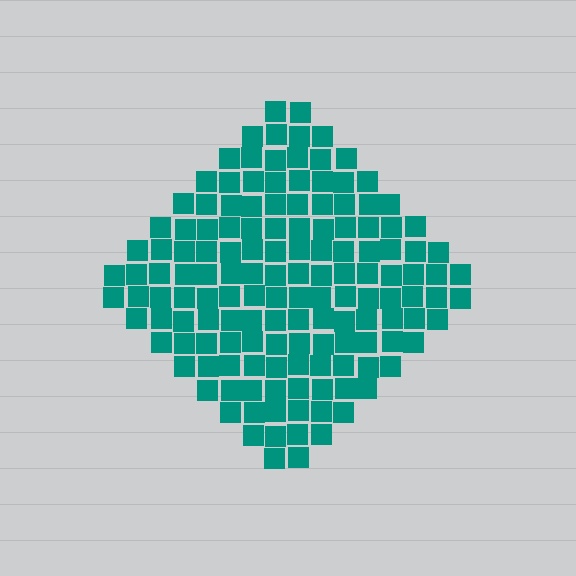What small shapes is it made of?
It is made of small squares.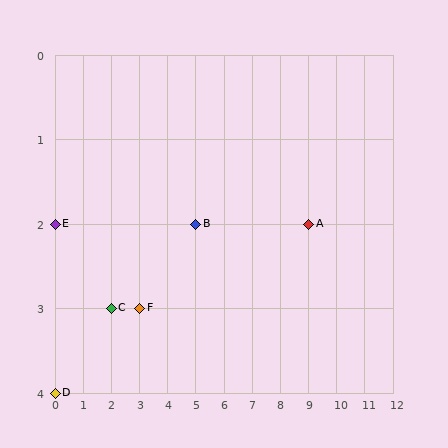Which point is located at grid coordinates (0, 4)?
Point D is at (0, 4).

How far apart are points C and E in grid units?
Points C and E are 2 columns and 1 row apart (about 2.2 grid units diagonally).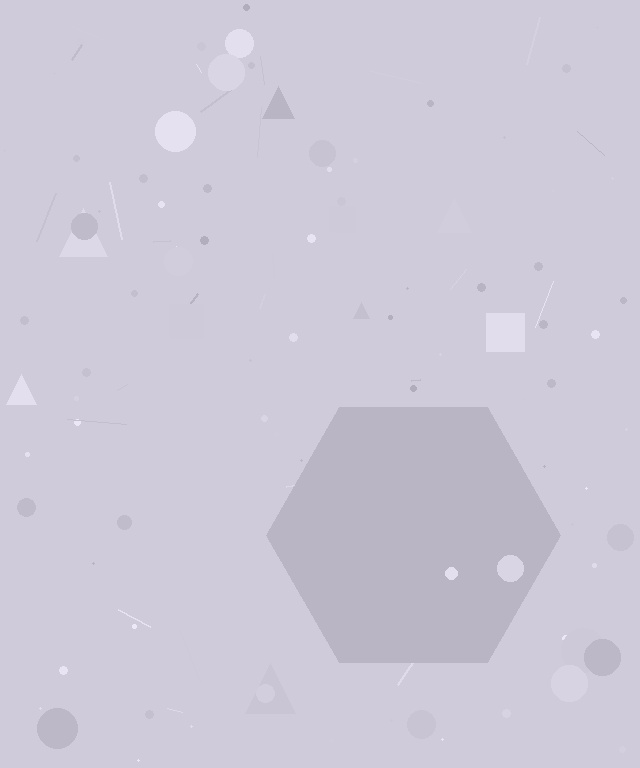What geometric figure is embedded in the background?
A hexagon is embedded in the background.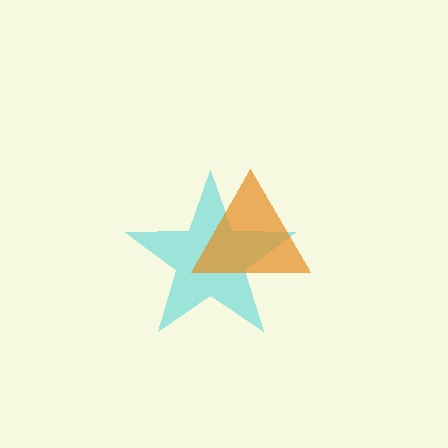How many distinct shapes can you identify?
There are 2 distinct shapes: a cyan star, an orange triangle.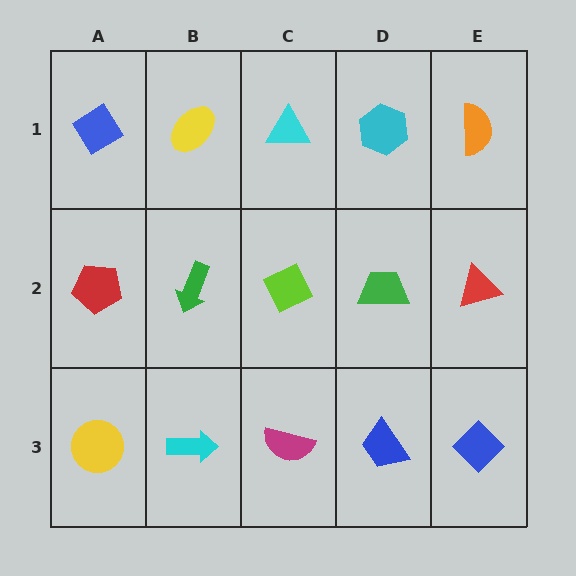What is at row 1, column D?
A cyan hexagon.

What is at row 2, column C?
A lime diamond.